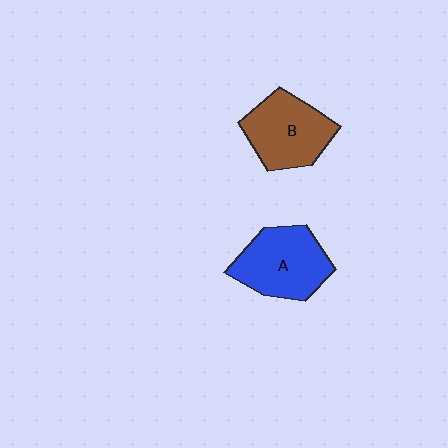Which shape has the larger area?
Shape A (blue).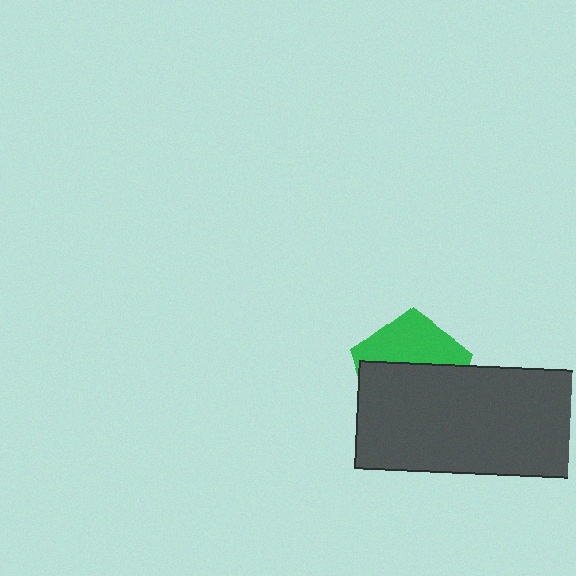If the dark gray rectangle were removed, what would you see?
You would see the complete green pentagon.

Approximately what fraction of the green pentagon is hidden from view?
Roughly 59% of the green pentagon is hidden behind the dark gray rectangle.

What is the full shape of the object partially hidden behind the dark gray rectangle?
The partially hidden object is a green pentagon.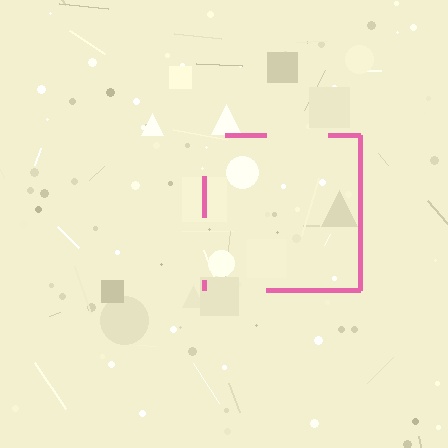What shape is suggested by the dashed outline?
The dashed outline suggests a square.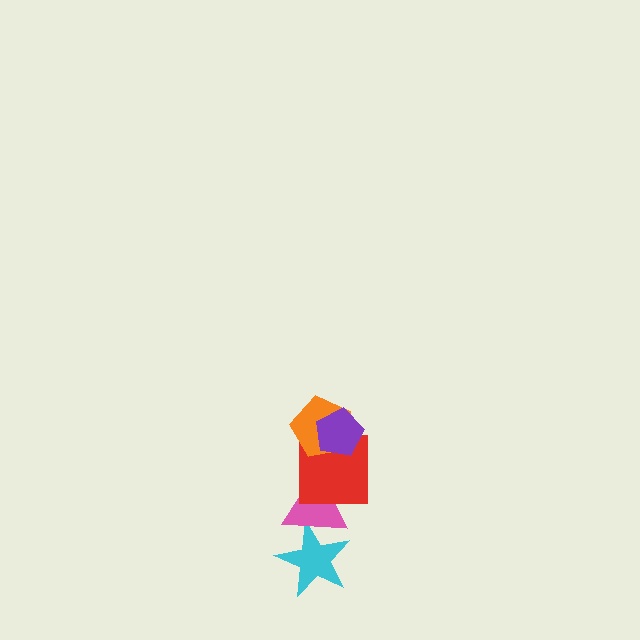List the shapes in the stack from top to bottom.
From top to bottom: the purple pentagon, the orange pentagon, the red square, the pink triangle, the cyan star.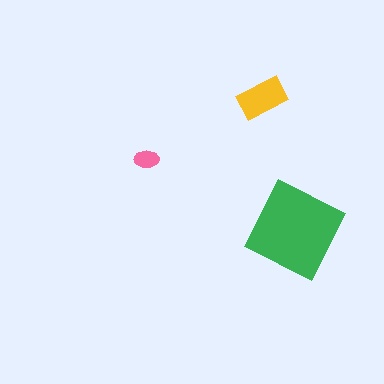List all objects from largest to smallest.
The green square, the yellow rectangle, the pink ellipse.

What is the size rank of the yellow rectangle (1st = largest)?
2nd.